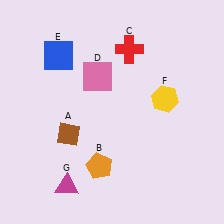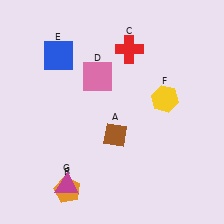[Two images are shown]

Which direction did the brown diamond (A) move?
The brown diamond (A) moved right.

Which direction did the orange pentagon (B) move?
The orange pentagon (B) moved left.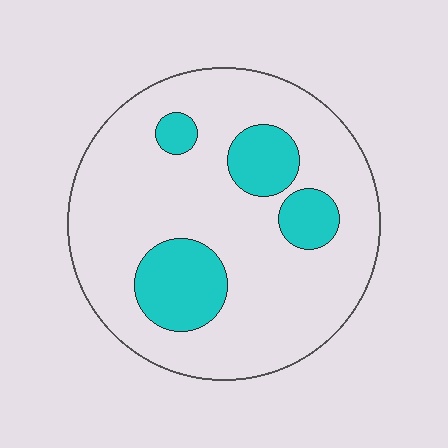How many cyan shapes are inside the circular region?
4.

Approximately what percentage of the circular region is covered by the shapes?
Approximately 20%.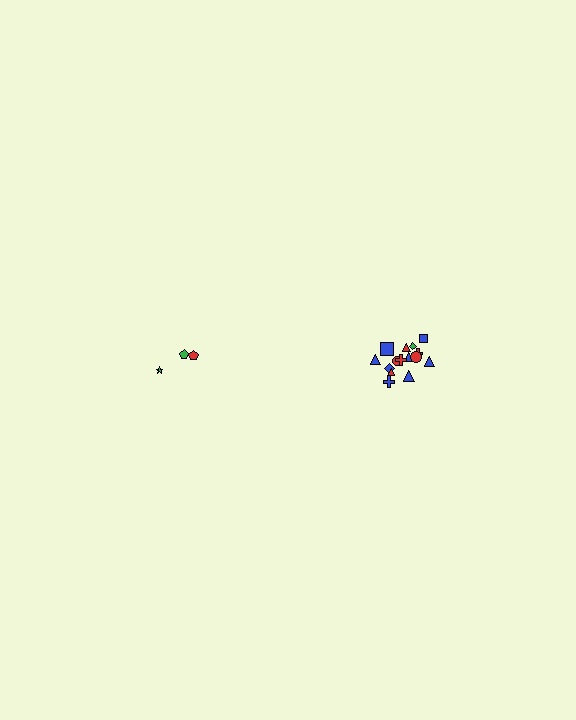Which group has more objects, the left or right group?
The right group.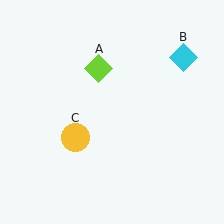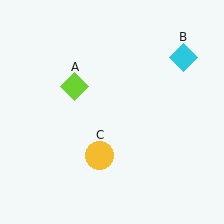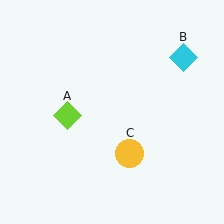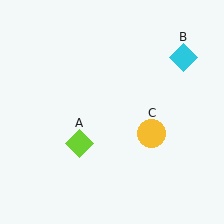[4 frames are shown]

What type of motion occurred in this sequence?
The lime diamond (object A), yellow circle (object C) rotated counterclockwise around the center of the scene.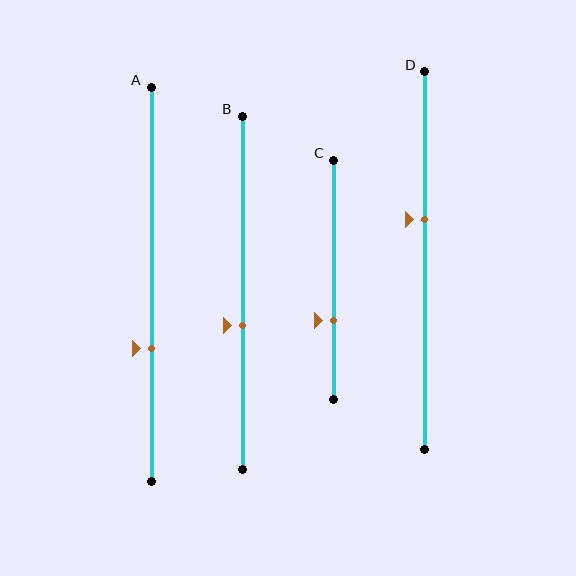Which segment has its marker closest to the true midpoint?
Segment B has its marker closest to the true midpoint.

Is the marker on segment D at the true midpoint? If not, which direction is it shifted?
No, the marker on segment D is shifted upward by about 11% of the segment length.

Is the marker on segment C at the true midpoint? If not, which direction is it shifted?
No, the marker on segment C is shifted downward by about 17% of the segment length.